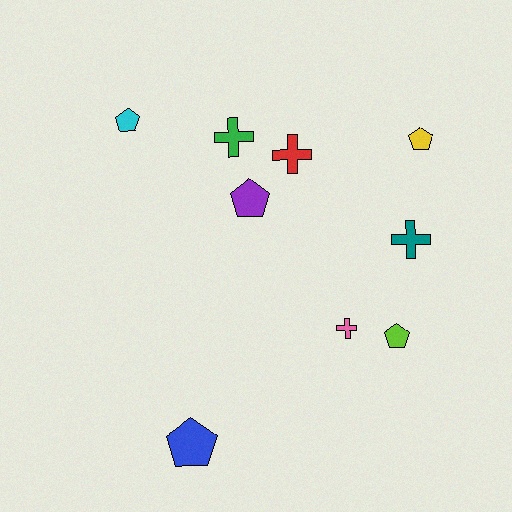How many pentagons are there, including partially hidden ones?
There are 5 pentagons.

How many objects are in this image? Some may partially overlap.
There are 9 objects.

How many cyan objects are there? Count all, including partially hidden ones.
There is 1 cyan object.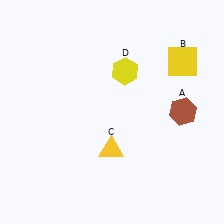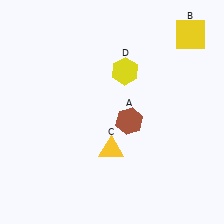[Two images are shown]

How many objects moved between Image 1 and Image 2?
2 objects moved between the two images.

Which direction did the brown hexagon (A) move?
The brown hexagon (A) moved left.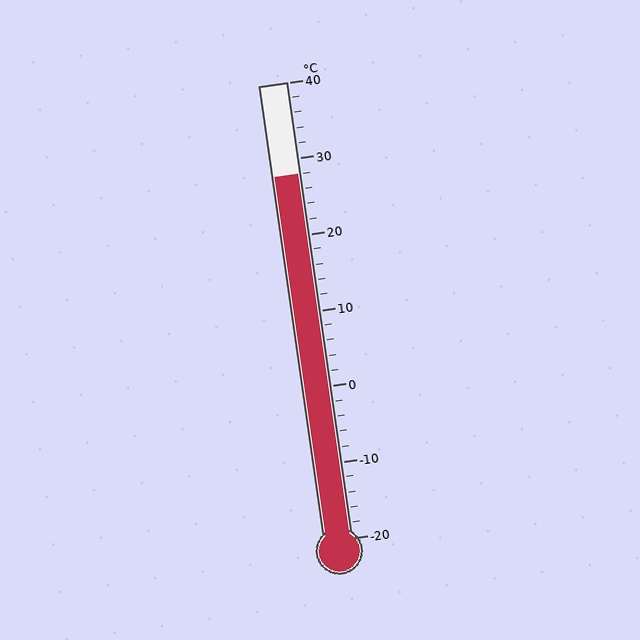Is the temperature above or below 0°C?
The temperature is above 0°C.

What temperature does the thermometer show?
The thermometer shows approximately 28°C.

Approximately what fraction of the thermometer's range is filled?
The thermometer is filled to approximately 80% of its range.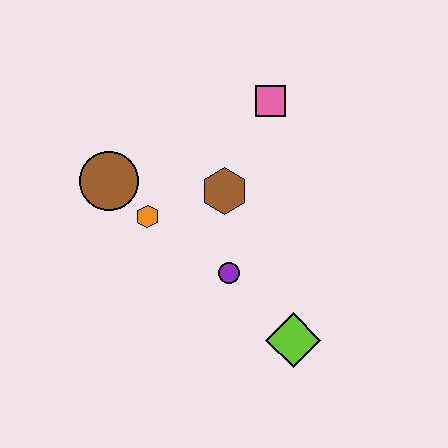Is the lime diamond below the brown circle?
Yes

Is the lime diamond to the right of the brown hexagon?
Yes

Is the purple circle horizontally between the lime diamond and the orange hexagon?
Yes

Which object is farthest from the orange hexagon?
The lime diamond is farthest from the orange hexagon.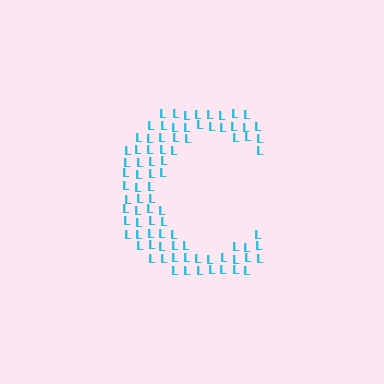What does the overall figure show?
The overall figure shows the letter C.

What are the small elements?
The small elements are letter L's.